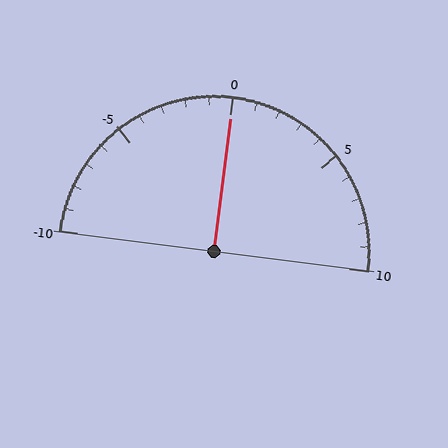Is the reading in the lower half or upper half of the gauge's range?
The reading is in the upper half of the range (-10 to 10).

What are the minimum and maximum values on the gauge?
The gauge ranges from -10 to 10.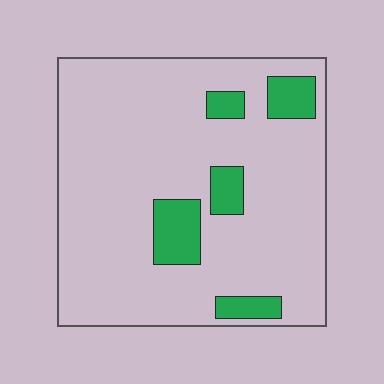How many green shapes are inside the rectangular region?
5.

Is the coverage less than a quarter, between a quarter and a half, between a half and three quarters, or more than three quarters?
Less than a quarter.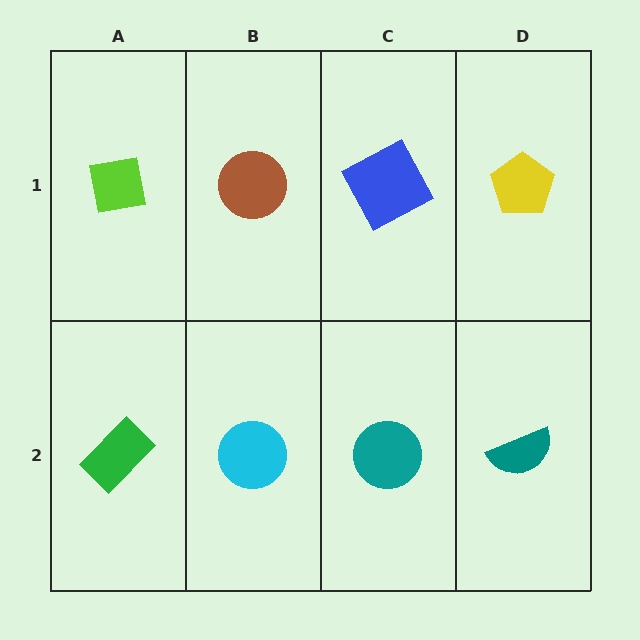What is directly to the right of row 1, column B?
A blue square.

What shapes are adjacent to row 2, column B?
A brown circle (row 1, column B), a green rectangle (row 2, column A), a teal circle (row 2, column C).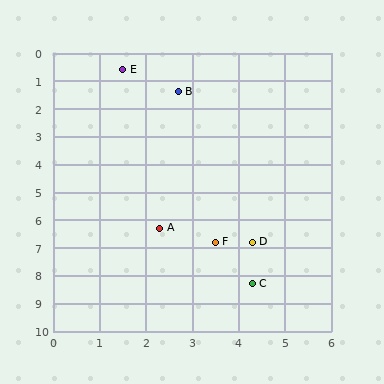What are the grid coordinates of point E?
Point E is at approximately (1.5, 0.6).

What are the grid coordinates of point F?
Point F is at approximately (3.5, 6.8).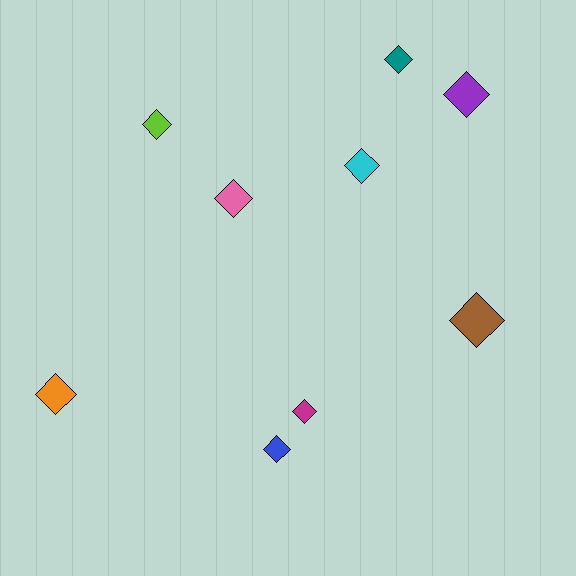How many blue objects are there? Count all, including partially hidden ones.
There is 1 blue object.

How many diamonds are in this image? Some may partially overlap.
There are 9 diamonds.